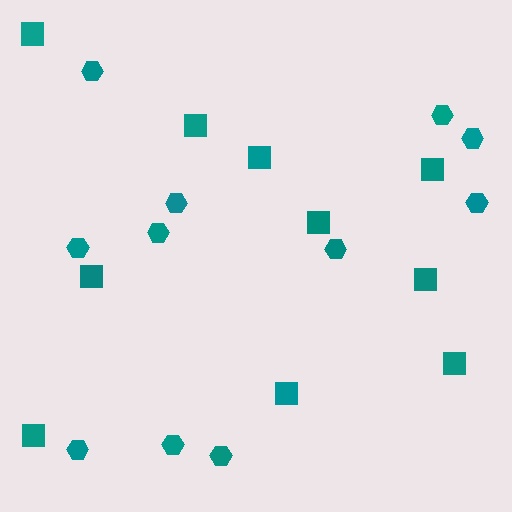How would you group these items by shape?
There are 2 groups: one group of hexagons (11) and one group of squares (10).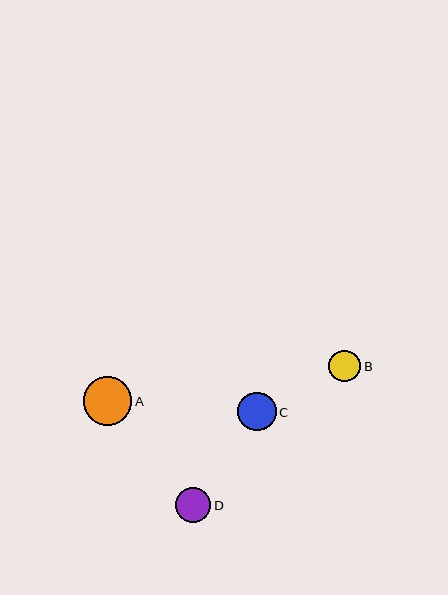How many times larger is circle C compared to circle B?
Circle C is approximately 1.2 times the size of circle B.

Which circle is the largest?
Circle A is the largest with a size of approximately 48 pixels.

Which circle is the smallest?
Circle B is the smallest with a size of approximately 32 pixels.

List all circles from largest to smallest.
From largest to smallest: A, C, D, B.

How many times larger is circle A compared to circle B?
Circle A is approximately 1.5 times the size of circle B.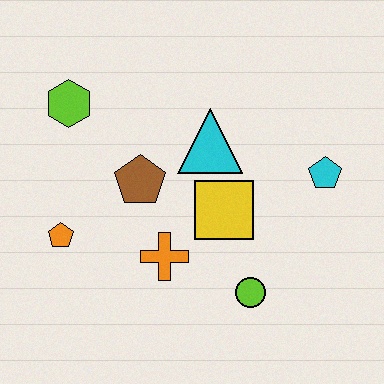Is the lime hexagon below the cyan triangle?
No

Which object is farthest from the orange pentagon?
The cyan pentagon is farthest from the orange pentagon.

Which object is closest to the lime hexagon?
The brown pentagon is closest to the lime hexagon.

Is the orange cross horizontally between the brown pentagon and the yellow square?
Yes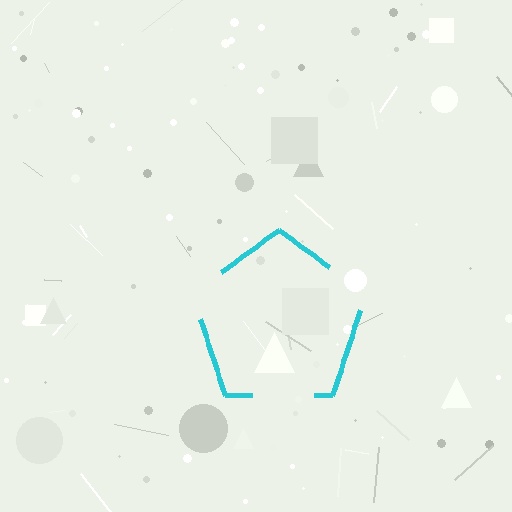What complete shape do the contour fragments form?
The contour fragments form a pentagon.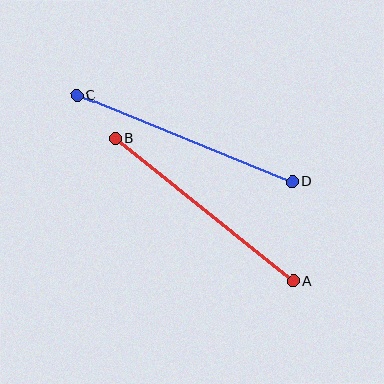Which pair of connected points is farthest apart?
Points C and D are farthest apart.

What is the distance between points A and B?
The distance is approximately 229 pixels.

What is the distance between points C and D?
The distance is approximately 232 pixels.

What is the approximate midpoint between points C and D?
The midpoint is at approximately (184, 138) pixels.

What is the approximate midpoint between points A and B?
The midpoint is at approximately (204, 210) pixels.